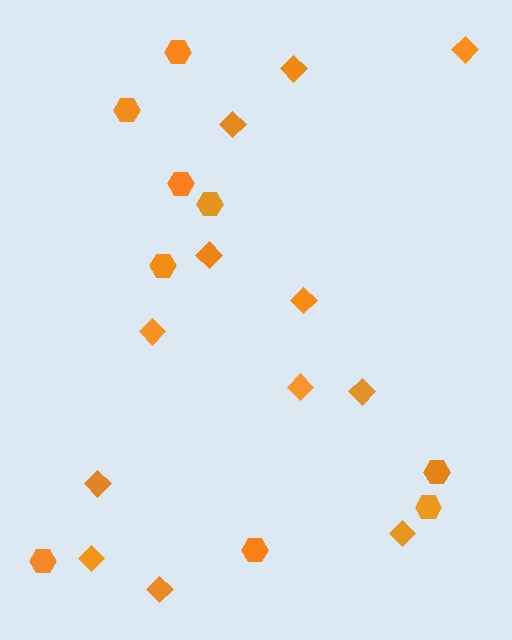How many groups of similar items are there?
There are 2 groups: one group of hexagons (9) and one group of diamonds (12).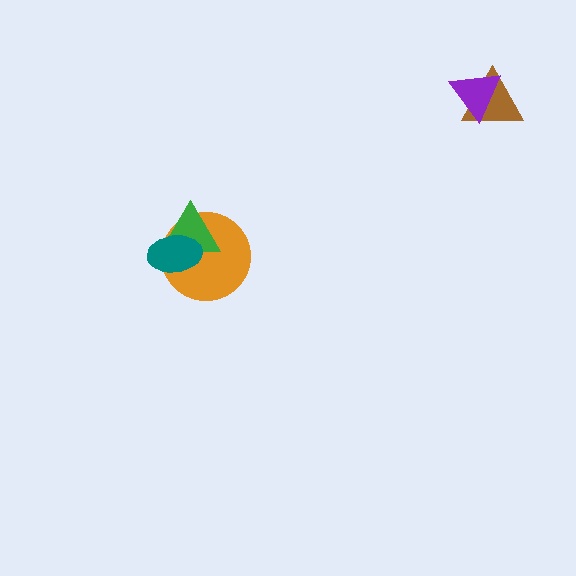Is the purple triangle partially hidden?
No, no other shape covers it.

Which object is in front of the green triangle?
The teal ellipse is in front of the green triangle.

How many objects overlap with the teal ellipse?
2 objects overlap with the teal ellipse.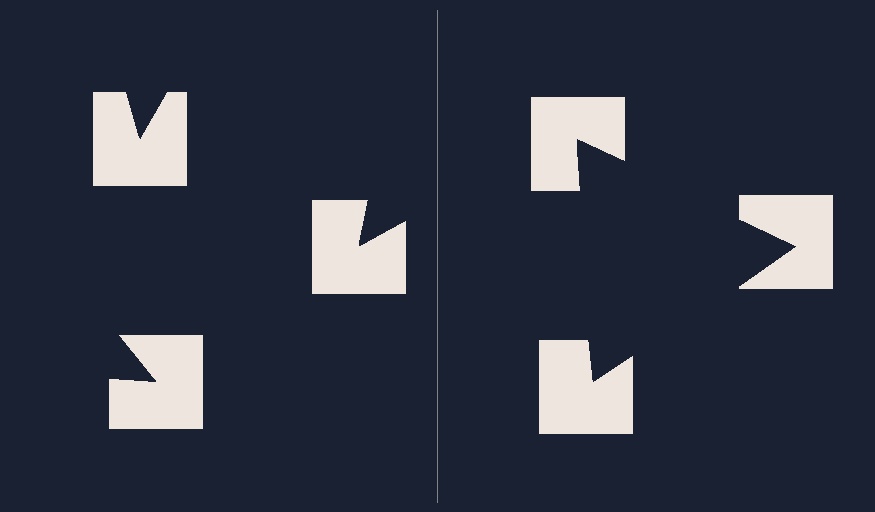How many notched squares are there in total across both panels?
6 — 3 on each side.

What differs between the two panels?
The notched squares are positioned identically on both sides; only the wedge orientations differ. On the right they align to a triangle; on the left they are misaligned.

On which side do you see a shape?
An illusory triangle appears on the right side. On the left side the wedge cuts are rotated, so no coherent shape forms.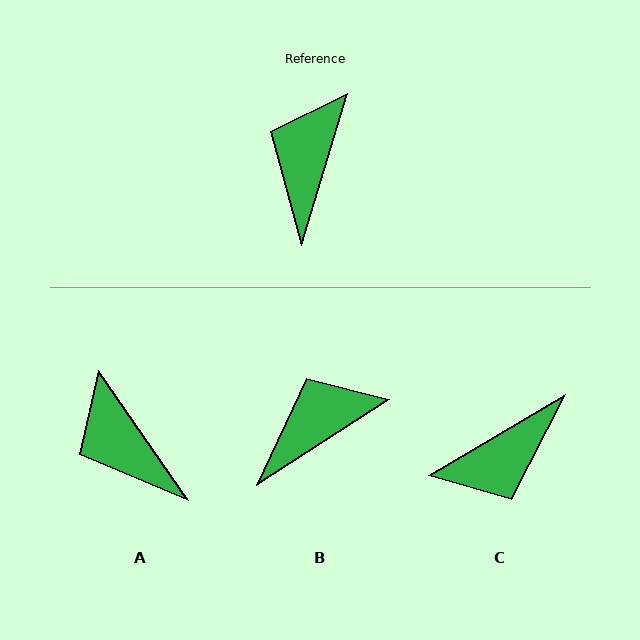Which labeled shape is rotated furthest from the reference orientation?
C, about 138 degrees away.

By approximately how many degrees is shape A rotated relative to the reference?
Approximately 52 degrees counter-clockwise.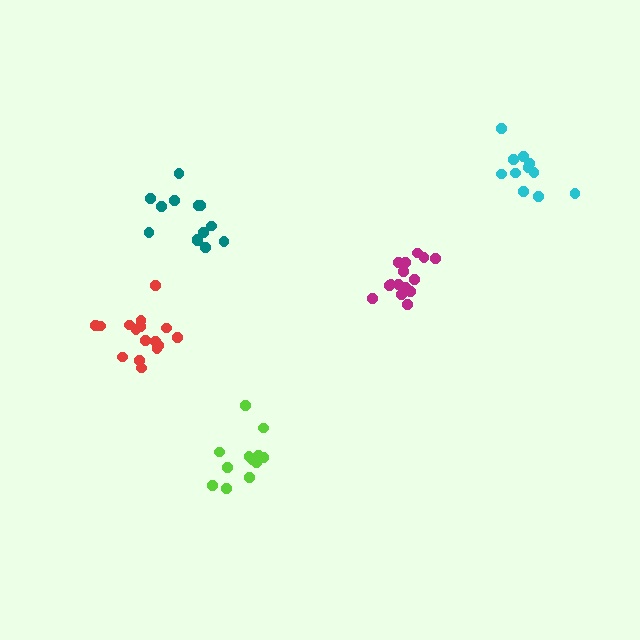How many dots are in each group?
Group 1: 15 dots, Group 2: 11 dots, Group 3: 13 dots, Group 4: 16 dots, Group 5: 13 dots (68 total).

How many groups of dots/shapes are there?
There are 5 groups.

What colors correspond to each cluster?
The clusters are colored: magenta, cyan, lime, red, teal.